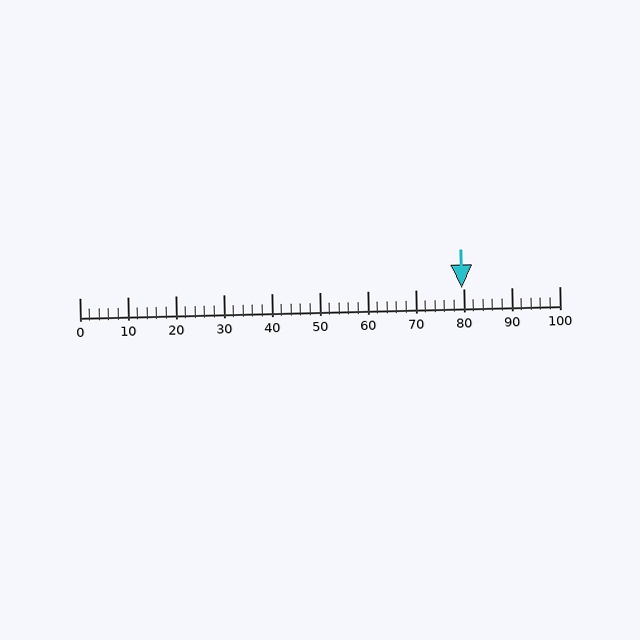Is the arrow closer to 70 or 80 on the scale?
The arrow is closer to 80.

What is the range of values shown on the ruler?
The ruler shows values from 0 to 100.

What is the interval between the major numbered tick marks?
The major tick marks are spaced 10 units apart.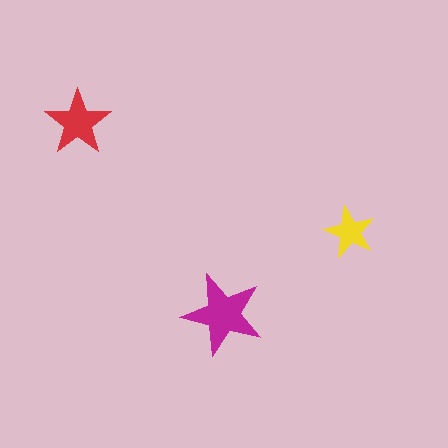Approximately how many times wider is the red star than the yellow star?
About 1.5 times wider.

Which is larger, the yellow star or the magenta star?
The magenta one.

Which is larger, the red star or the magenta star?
The magenta one.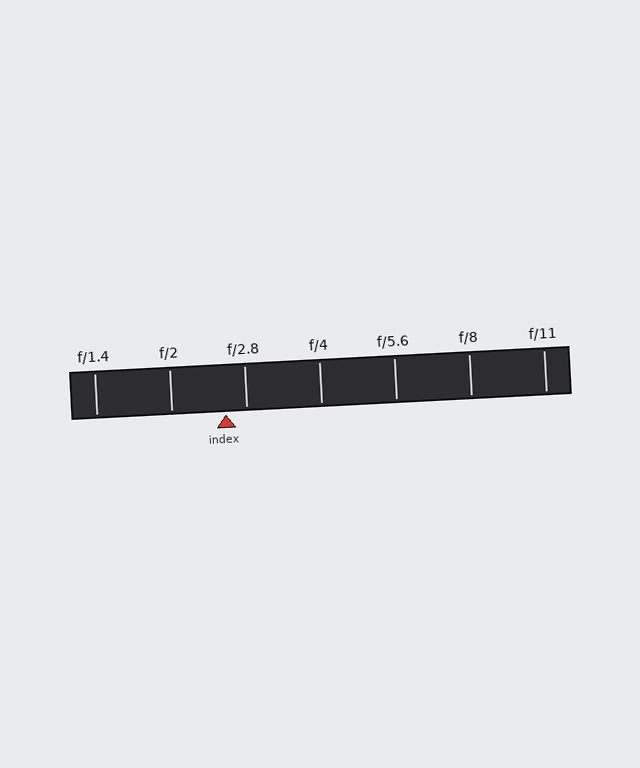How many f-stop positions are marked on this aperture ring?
There are 7 f-stop positions marked.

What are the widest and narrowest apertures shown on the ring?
The widest aperture shown is f/1.4 and the narrowest is f/11.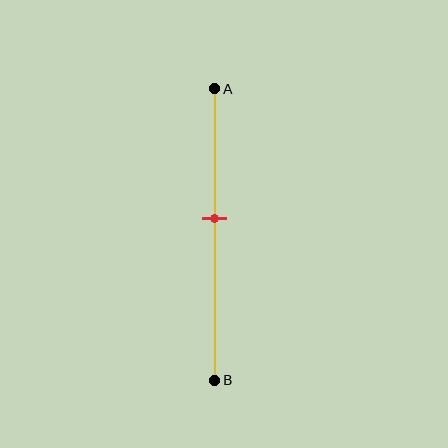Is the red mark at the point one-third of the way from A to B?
No, the mark is at about 45% from A, not at the 33% one-third point.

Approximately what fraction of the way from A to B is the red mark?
The red mark is approximately 45% of the way from A to B.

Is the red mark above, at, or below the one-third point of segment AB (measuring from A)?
The red mark is below the one-third point of segment AB.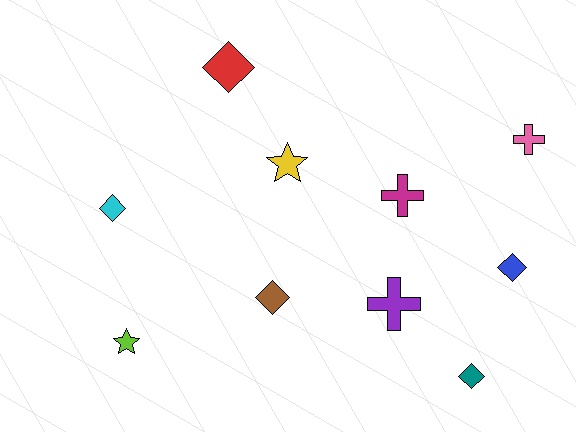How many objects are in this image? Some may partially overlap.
There are 10 objects.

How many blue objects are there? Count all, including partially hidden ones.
There is 1 blue object.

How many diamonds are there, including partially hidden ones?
There are 5 diamonds.